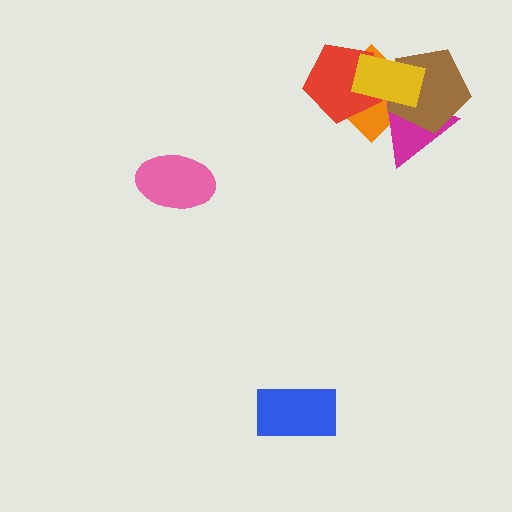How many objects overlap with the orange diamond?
4 objects overlap with the orange diamond.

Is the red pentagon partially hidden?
Yes, it is partially covered by another shape.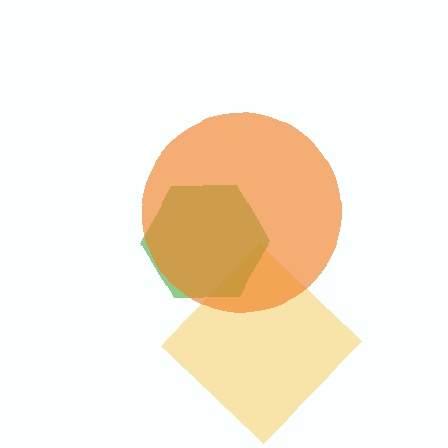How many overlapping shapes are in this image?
There are 3 overlapping shapes in the image.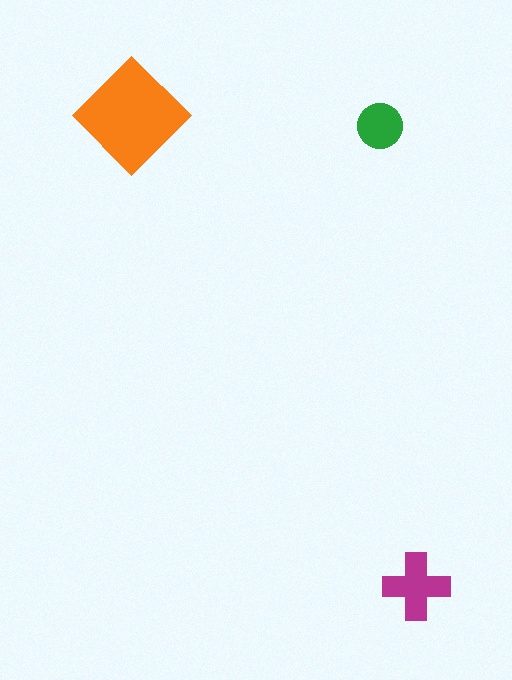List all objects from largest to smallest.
The orange diamond, the magenta cross, the green circle.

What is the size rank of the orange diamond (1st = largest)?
1st.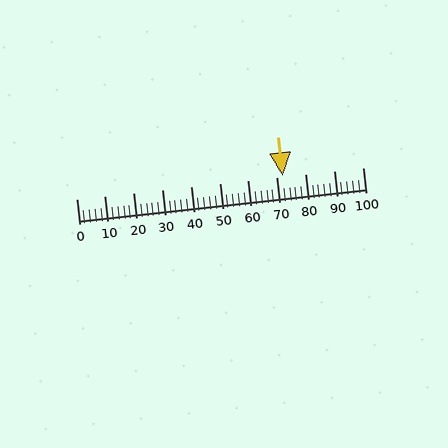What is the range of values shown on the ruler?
The ruler shows values from 0 to 100.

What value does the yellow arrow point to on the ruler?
The yellow arrow points to approximately 72.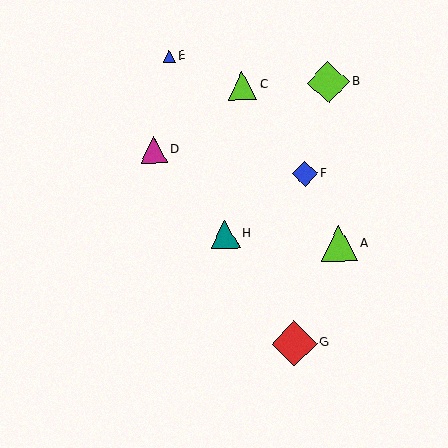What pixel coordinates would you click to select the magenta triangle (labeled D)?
Click at (154, 150) to select the magenta triangle D.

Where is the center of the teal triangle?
The center of the teal triangle is at (225, 234).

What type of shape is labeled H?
Shape H is a teal triangle.